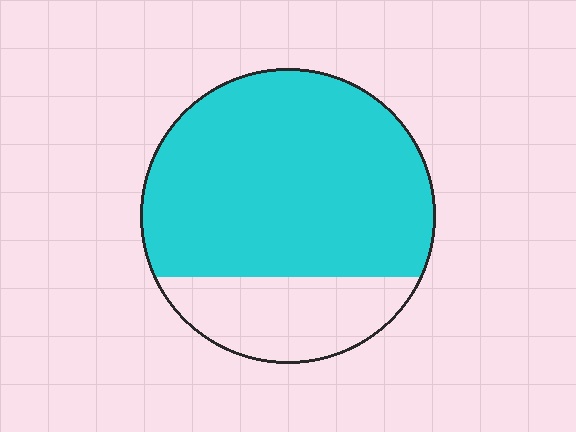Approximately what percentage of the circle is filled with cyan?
Approximately 75%.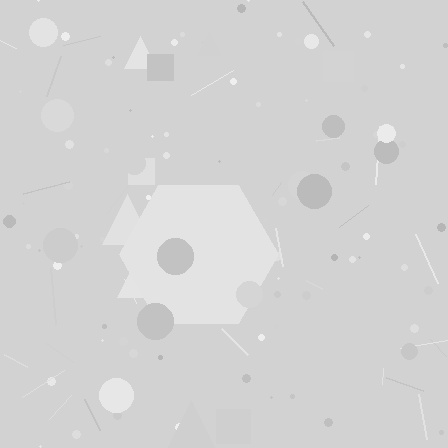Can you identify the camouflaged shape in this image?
The camouflaged shape is a hexagon.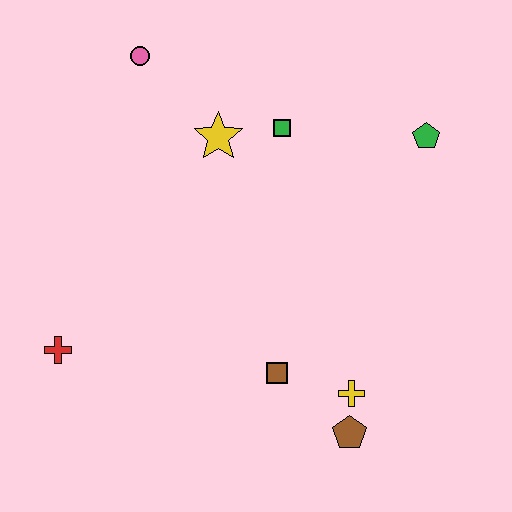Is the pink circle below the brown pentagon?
No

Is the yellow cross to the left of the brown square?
No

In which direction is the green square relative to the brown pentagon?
The green square is above the brown pentagon.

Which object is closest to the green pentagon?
The green square is closest to the green pentagon.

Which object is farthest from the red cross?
The green pentagon is farthest from the red cross.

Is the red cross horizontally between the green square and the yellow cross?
No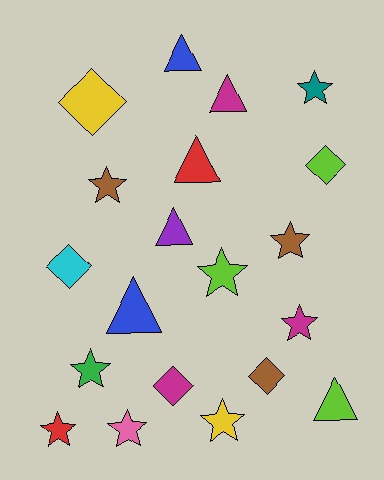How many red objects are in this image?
There are 2 red objects.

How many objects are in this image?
There are 20 objects.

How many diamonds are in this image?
There are 5 diamonds.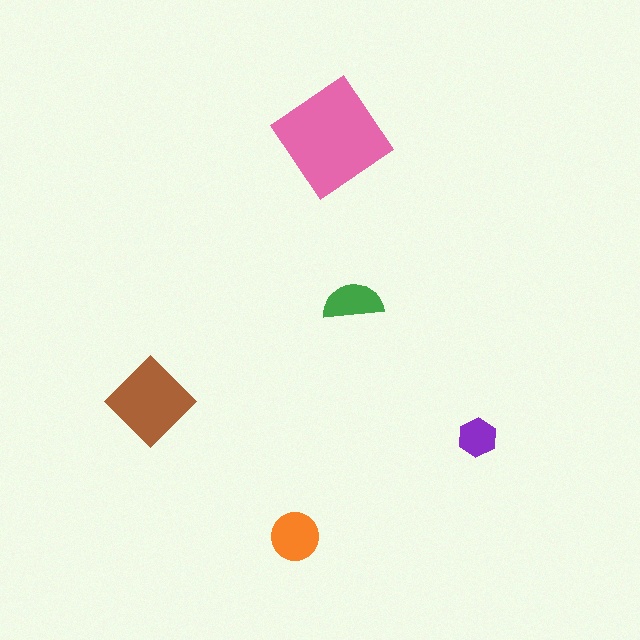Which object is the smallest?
The purple hexagon.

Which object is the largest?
The pink diamond.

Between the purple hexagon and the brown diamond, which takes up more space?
The brown diamond.